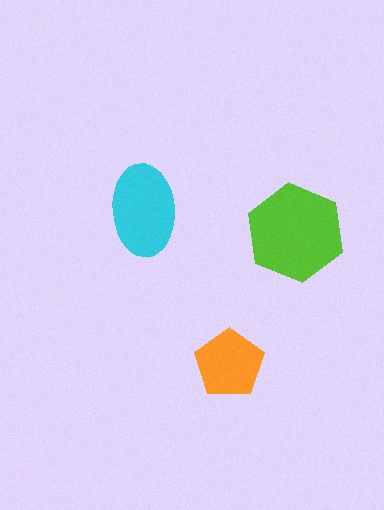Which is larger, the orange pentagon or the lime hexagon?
The lime hexagon.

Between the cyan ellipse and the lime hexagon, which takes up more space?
The lime hexagon.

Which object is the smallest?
The orange pentagon.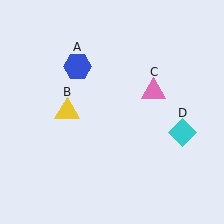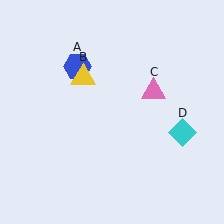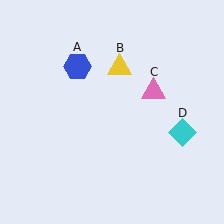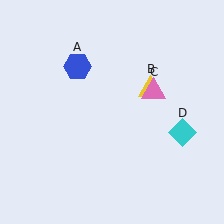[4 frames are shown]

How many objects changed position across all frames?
1 object changed position: yellow triangle (object B).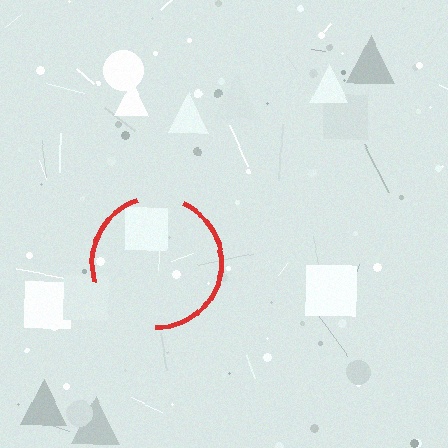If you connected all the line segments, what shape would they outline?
They would outline a circle.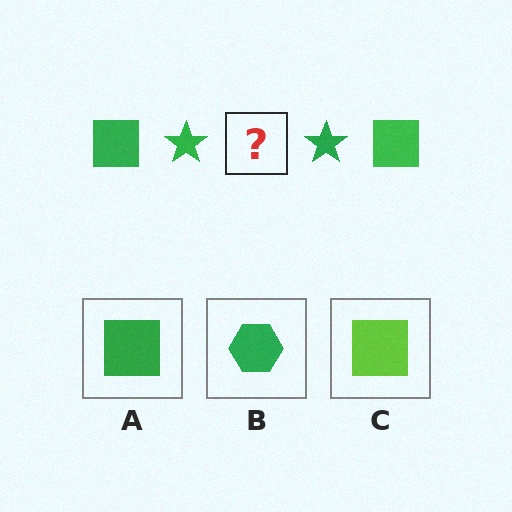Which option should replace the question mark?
Option A.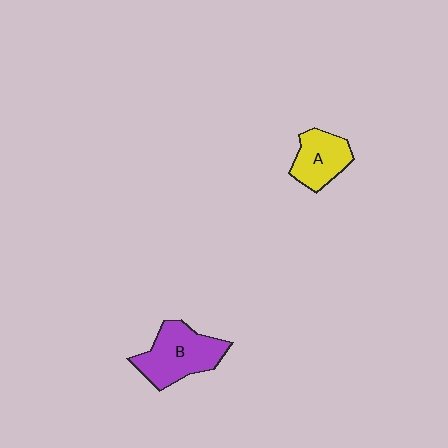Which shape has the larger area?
Shape B (purple).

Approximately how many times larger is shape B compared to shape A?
Approximately 1.4 times.